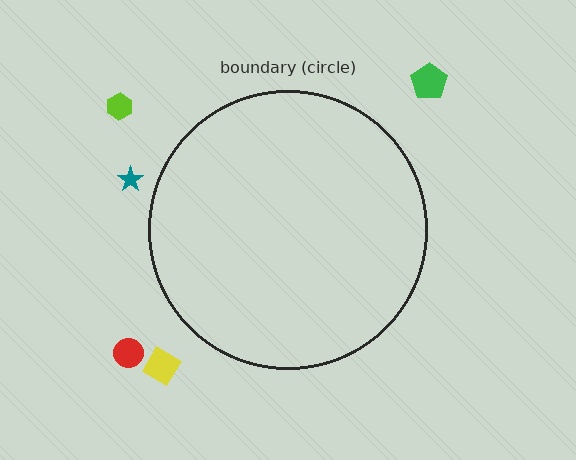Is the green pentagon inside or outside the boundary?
Outside.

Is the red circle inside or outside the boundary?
Outside.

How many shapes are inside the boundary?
0 inside, 5 outside.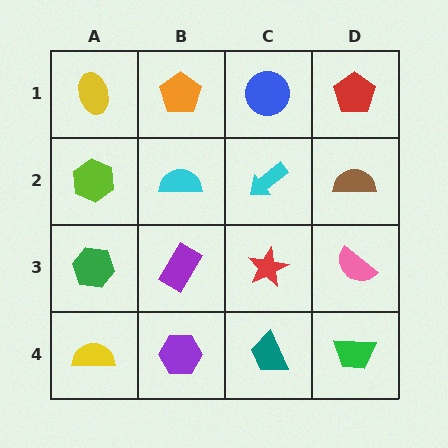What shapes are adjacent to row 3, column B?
A cyan semicircle (row 2, column B), a purple hexagon (row 4, column B), a green hexagon (row 3, column A), a red star (row 3, column C).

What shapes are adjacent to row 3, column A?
A lime hexagon (row 2, column A), a yellow semicircle (row 4, column A), a purple rectangle (row 3, column B).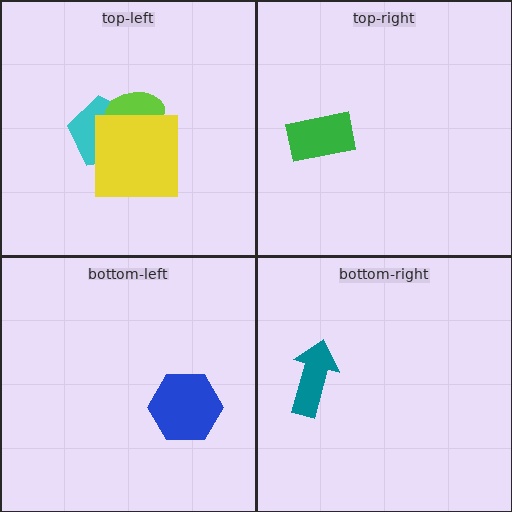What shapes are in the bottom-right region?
The teal arrow.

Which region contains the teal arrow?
The bottom-right region.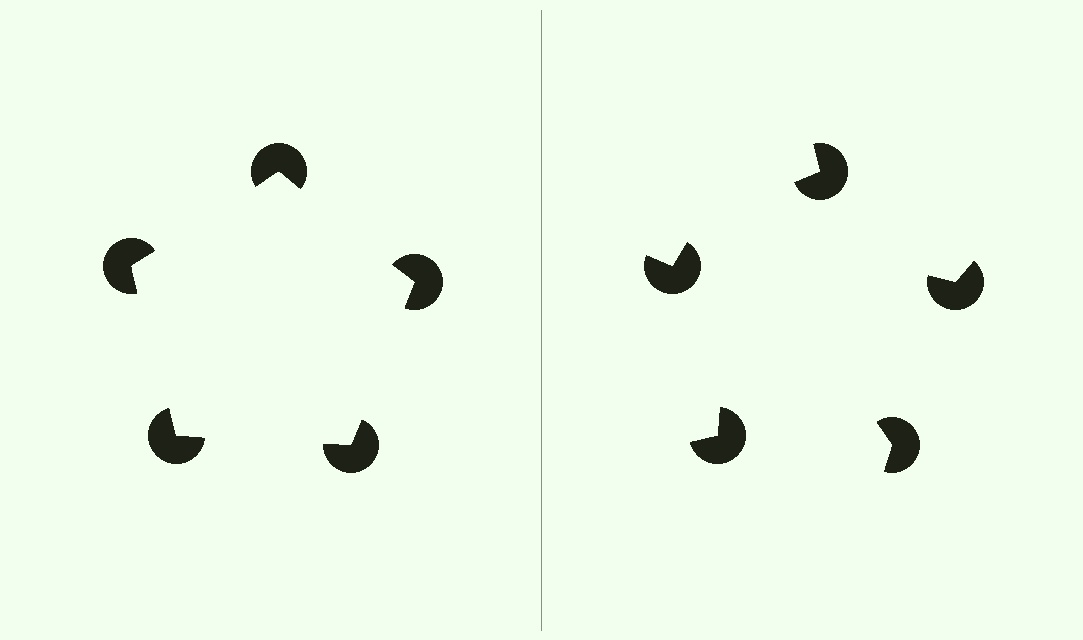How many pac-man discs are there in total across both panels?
10 — 5 on each side.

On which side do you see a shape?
An illusory pentagon appears on the left side. On the right side the wedge cuts are rotated, so no coherent shape forms.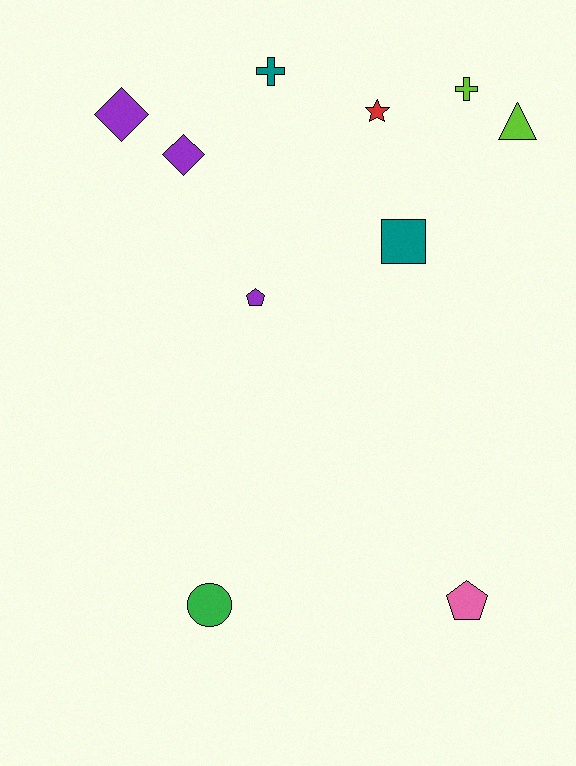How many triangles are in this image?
There is 1 triangle.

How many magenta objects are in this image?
There are no magenta objects.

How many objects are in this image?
There are 10 objects.